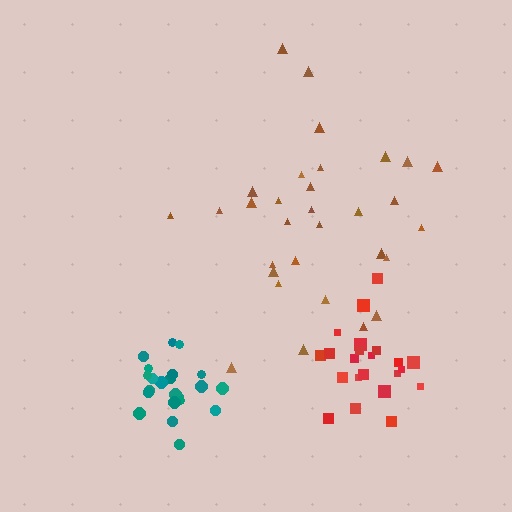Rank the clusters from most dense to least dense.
teal, red, brown.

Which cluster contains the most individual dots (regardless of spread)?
Brown (32).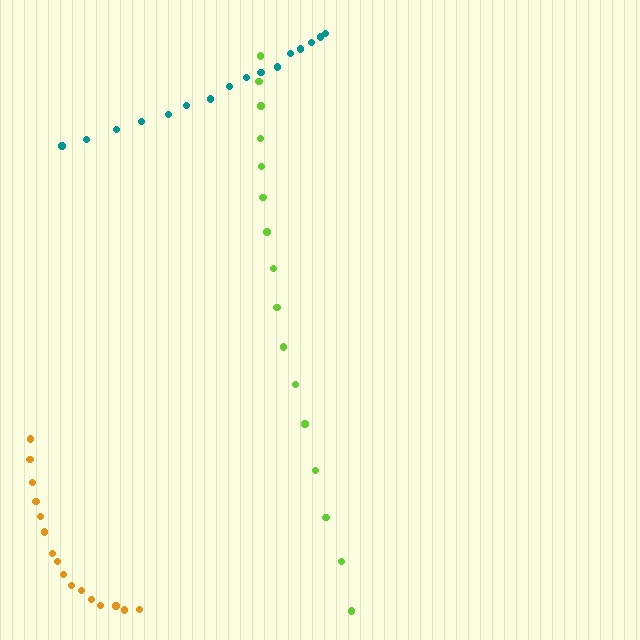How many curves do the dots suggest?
There are 3 distinct paths.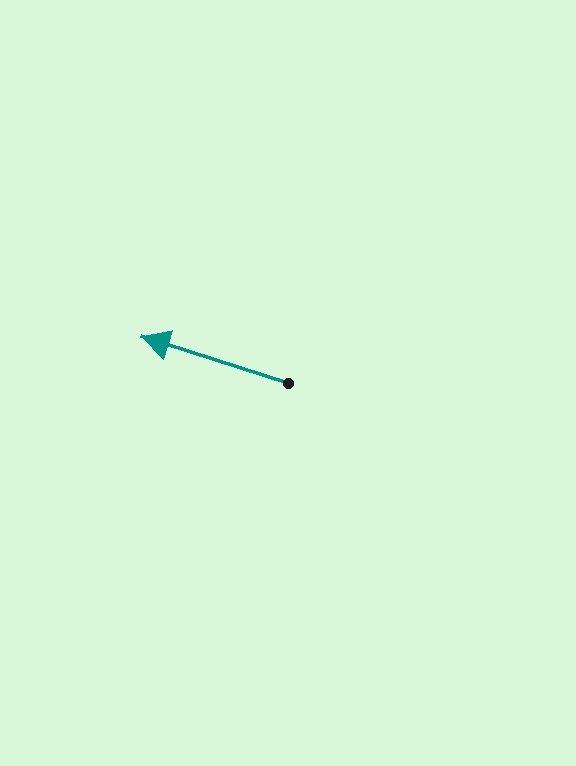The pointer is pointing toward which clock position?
Roughly 10 o'clock.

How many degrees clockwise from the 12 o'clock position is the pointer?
Approximately 288 degrees.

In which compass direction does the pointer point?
West.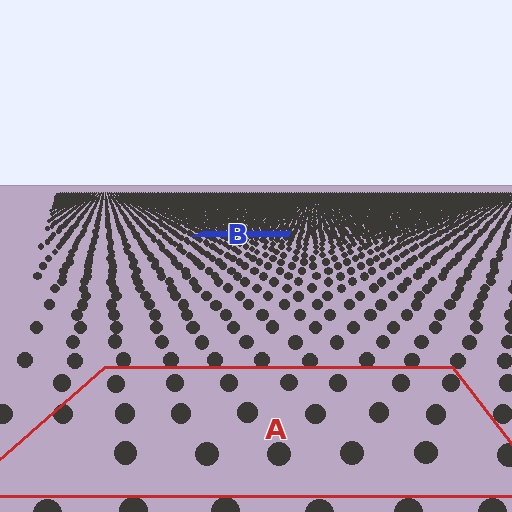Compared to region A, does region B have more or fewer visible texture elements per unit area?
Region B has more texture elements per unit area — they are packed more densely because it is farther away.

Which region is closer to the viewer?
Region A is closer. The texture elements there are larger and more spread out.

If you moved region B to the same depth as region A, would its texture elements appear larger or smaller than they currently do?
They would appear larger. At a closer depth, the same texture elements are projected at a bigger on-screen size.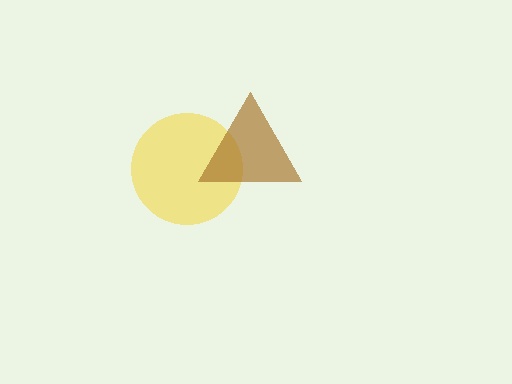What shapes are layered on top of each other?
The layered shapes are: a yellow circle, a brown triangle.